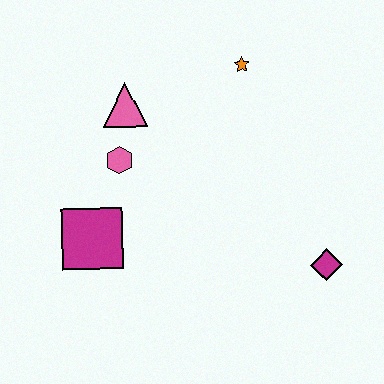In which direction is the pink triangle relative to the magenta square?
The pink triangle is above the magenta square.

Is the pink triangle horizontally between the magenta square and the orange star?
Yes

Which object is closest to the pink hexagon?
The pink triangle is closest to the pink hexagon.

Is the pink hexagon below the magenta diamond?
No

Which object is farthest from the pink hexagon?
The magenta diamond is farthest from the pink hexagon.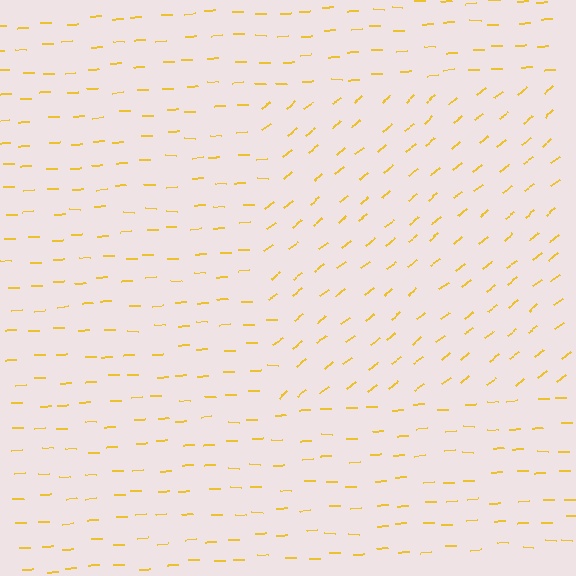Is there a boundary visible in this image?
Yes, there is a texture boundary formed by a change in line orientation.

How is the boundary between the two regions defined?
The boundary is defined purely by a change in line orientation (approximately 36 degrees difference). All lines are the same color and thickness.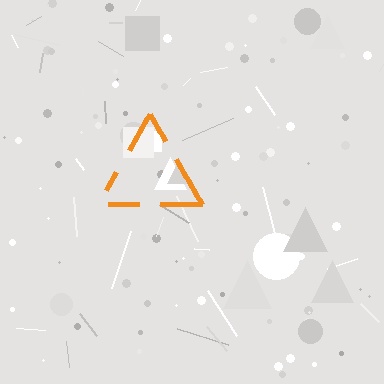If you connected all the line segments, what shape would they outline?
They would outline a triangle.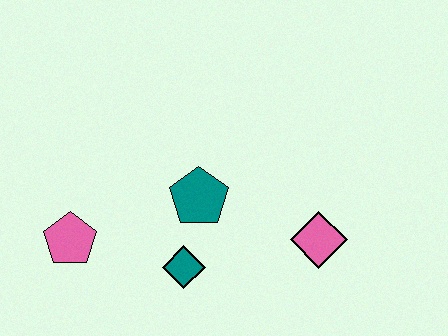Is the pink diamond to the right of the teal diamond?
Yes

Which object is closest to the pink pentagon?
The teal diamond is closest to the pink pentagon.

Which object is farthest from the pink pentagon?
The pink diamond is farthest from the pink pentagon.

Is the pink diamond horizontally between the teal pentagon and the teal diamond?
No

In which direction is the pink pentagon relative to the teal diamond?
The pink pentagon is to the left of the teal diamond.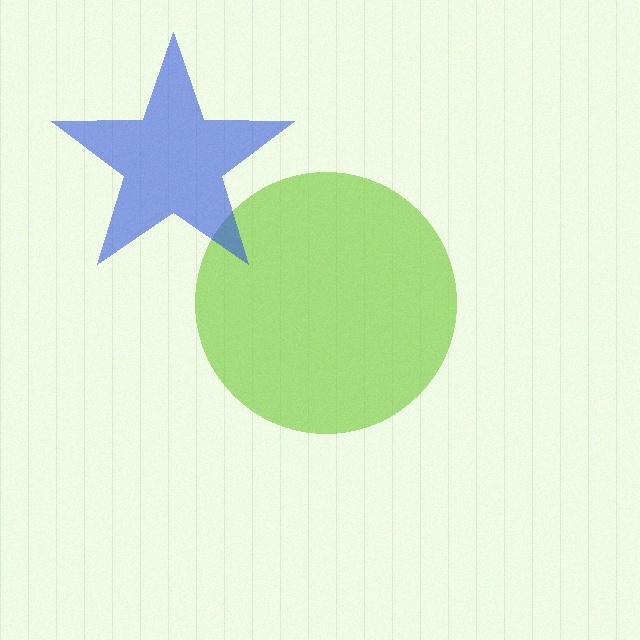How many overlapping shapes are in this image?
There are 2 overlapping shapes in the image.